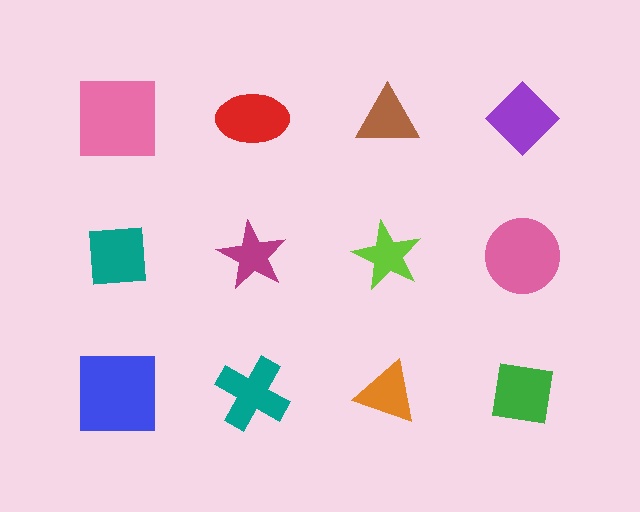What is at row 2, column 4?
A pink circle.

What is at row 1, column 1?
A pink square.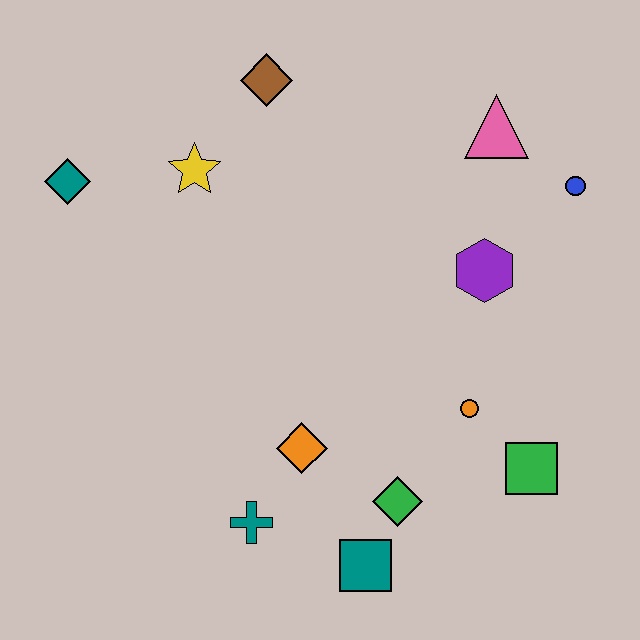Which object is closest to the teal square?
The green diamond is closest to the teal square.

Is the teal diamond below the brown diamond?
Yes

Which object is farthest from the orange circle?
The teal diamond is farthest from the orange circle.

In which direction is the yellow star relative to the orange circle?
The yellow star is to the left of the orange circle.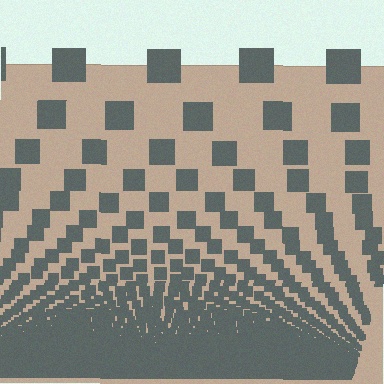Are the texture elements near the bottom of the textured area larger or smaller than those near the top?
Smaller. The gradient is inverted — elements near the bottom are smaller and denser.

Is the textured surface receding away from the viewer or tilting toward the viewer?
The surface appears to tilt toward the viewer. Texture elements get larger and sparser toward the top.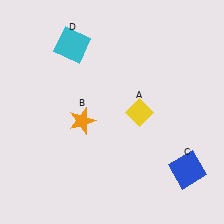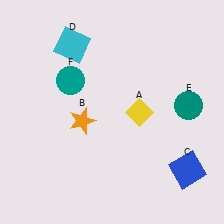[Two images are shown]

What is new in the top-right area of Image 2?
A teal circle (E) was added in the top-right area of Image 2.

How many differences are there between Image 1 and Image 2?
There are 2 differences between the two images.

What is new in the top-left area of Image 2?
A teal circle (F) was added in the top-left area of Image 2.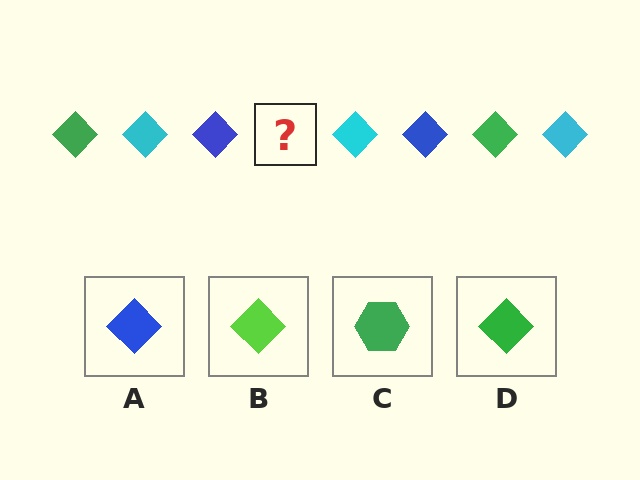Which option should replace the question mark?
Option D.